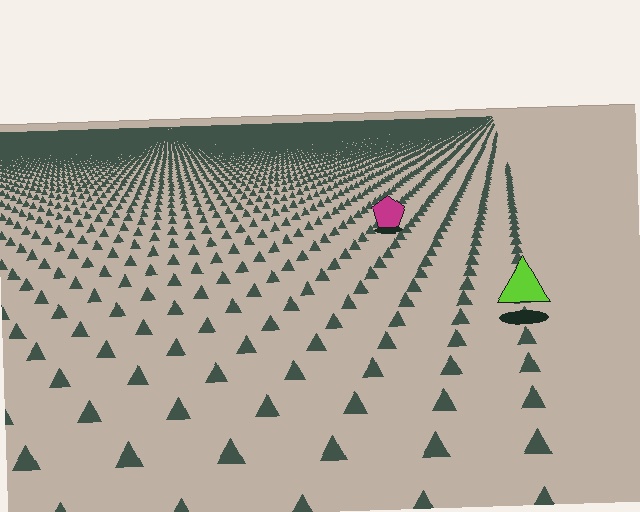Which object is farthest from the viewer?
The magenta pentagon is farthest from the viewer. It appears smaller and the ground texture around it is denser.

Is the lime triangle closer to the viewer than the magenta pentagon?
Yes. The lime triangle is closer — you can tell from the texture gradient: the ground texture is coarser near it.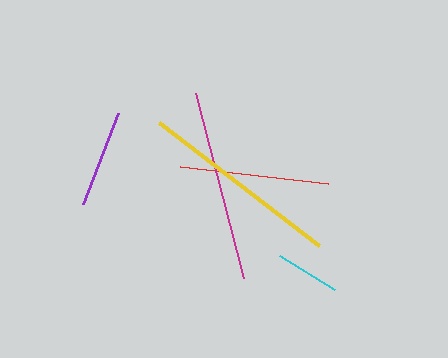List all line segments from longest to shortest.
From longest to shortest: yellow, magenta, red, purple, cyan.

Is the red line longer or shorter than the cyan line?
The red line is longer than the cyan line.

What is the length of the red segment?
The red segment is approximately 149 pixels long.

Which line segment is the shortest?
The cyan line is the shortest at approximately 64 pixels.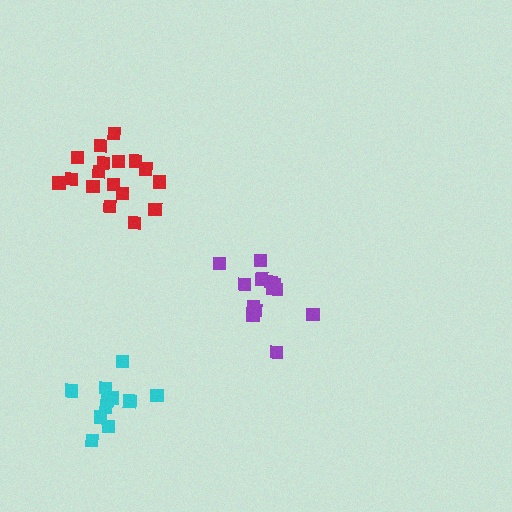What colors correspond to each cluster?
The clusters are colored: red, purple, cyan.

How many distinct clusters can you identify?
There are 3 distinct clusters.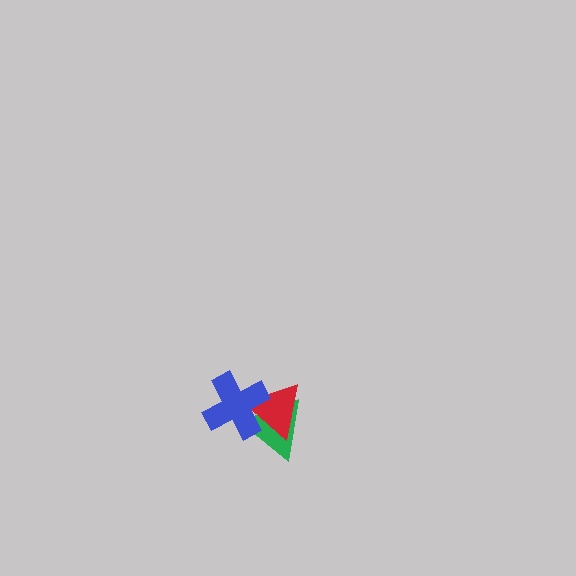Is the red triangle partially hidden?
Yes, it is partially covered by another shape.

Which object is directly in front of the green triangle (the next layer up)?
The red triangle is directly in front of the green triangle.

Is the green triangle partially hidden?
Yes, it is partially covered by another shape.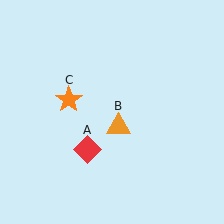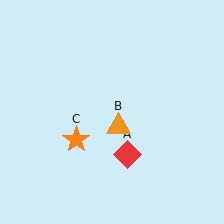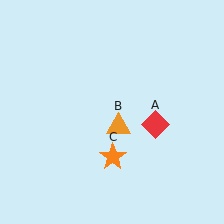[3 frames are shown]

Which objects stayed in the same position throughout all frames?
Orange triangle (object B) remained stationary.